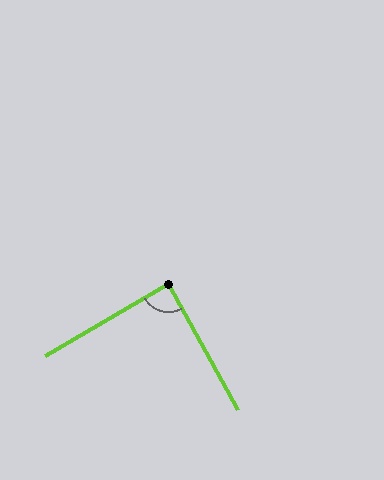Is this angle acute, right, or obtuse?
It is approximately a right angle.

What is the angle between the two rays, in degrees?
Approximately 88 degrees.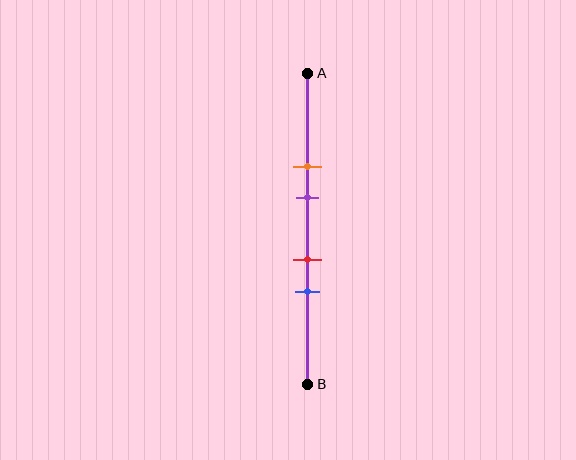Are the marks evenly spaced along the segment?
No, the marks are not evenly spaced.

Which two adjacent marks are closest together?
The red and blue marks are the closest adjacent pair.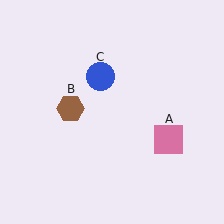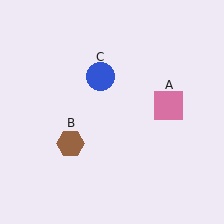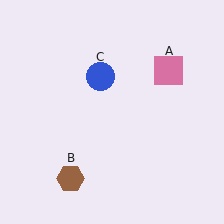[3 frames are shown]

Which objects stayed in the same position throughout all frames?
Blue circle (object C) remained stationary.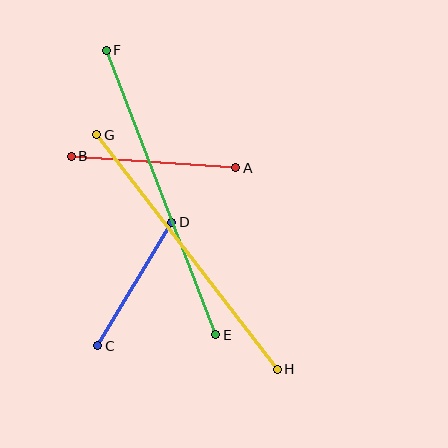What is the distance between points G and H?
The distance is approximately 296 pixels.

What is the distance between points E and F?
The distance is approximately 305 pixels.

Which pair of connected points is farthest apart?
Points E and F are farthest apart.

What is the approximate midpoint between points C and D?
The midpoint is at approximately (135, 284) pixels.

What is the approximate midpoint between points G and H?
The midpoint is at approximately (187, 252) pixels.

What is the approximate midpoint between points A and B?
The midpoint is at approximately (153, 162) pixels.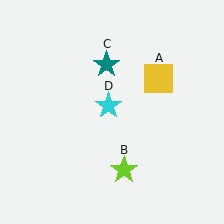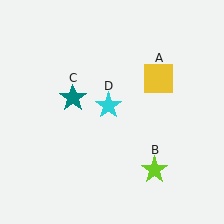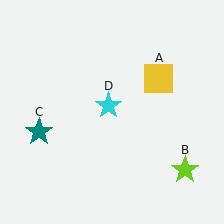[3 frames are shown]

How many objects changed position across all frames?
2 objects changed position: lime star (object B), teal star (object C).